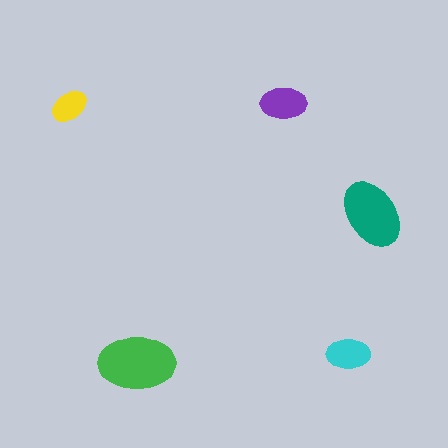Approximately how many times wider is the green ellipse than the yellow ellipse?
About 2 times wider.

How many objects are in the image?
There are 5 objects in the image.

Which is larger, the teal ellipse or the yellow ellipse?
The teal one.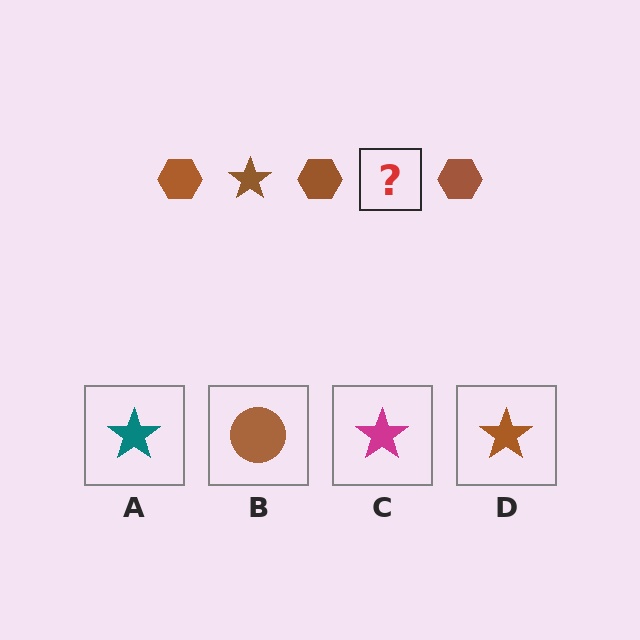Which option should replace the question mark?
Option D.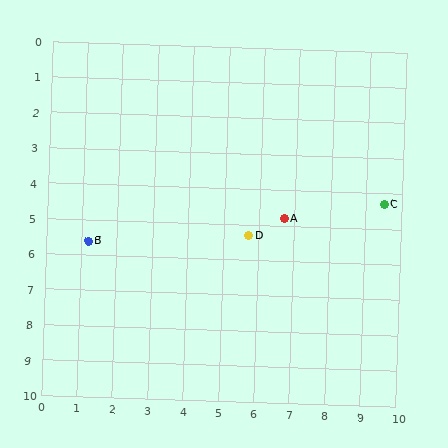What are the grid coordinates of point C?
Point C is at approximately (9.5, 4.3).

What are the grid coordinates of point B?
Point B is at approximately (1.2, 5.6).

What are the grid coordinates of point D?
Point D is at approximately (5.7, 5.3).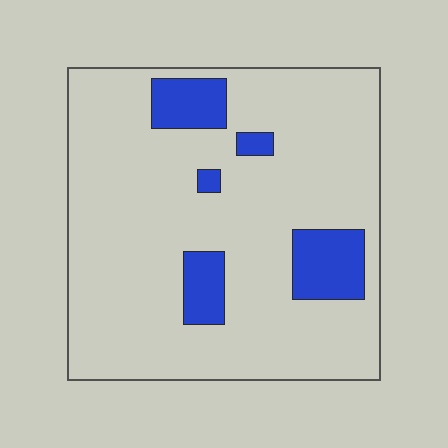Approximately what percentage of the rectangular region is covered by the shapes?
Approximately 15%.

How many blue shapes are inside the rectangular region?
5.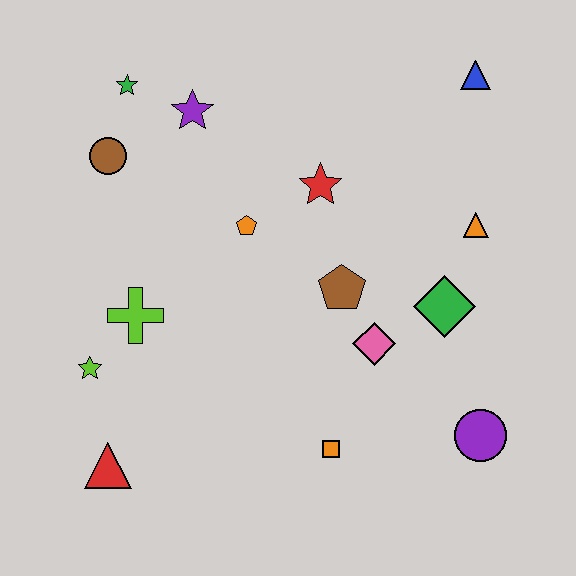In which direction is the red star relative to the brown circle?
The red star is to the right of the brown circle.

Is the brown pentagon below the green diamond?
No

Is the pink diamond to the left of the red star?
No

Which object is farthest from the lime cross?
The blue triangle is farthest from the lime cross.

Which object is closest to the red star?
The orange pentagon is closest to the red star.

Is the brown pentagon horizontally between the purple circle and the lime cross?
Yes